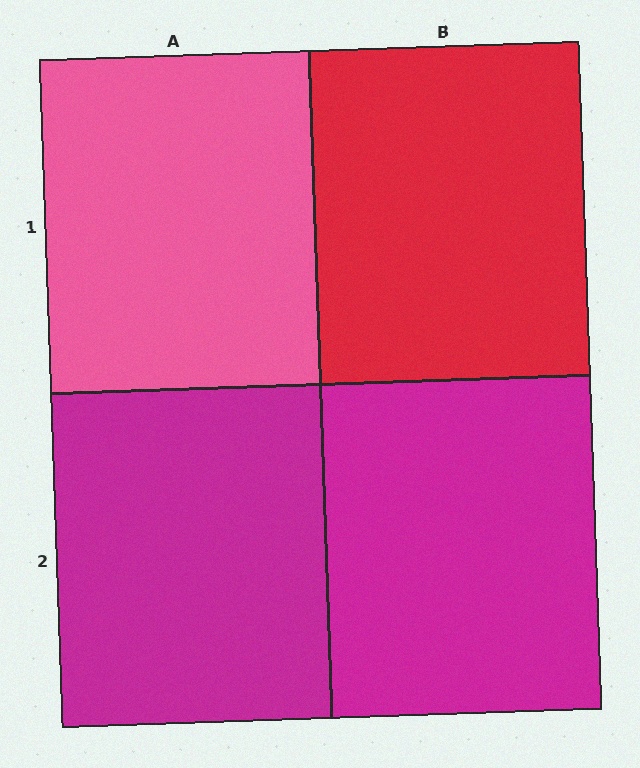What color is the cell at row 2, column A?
Magenta.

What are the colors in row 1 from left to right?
Pink, red.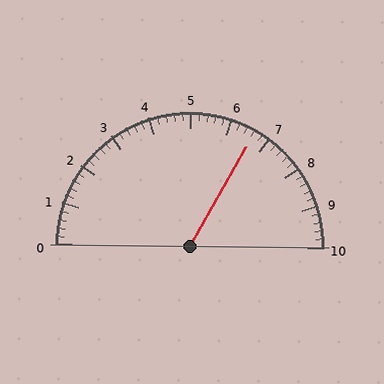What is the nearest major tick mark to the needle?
The nearest major tick mark is 7.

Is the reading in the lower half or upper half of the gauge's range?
The reading is in the upper half of the range (0 to 10).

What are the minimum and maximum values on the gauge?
The gauge ranges from 0 to 10.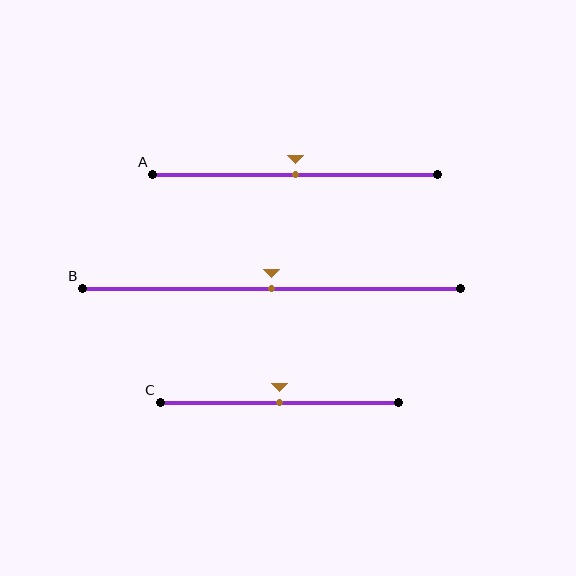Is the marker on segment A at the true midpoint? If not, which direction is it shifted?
Yes, the marker on segment A is at the true midpoint.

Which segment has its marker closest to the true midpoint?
Segment A has its marker closest to the true midpoint.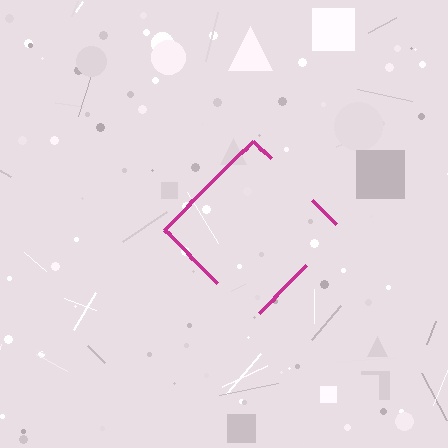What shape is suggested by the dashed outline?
The dashed outline suggests a diamond.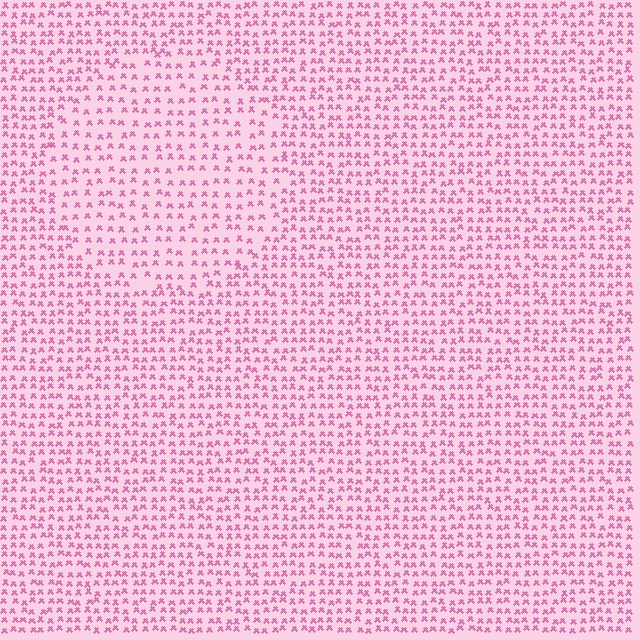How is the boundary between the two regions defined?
The boundary is defined by a change in element density (approximately 1.6x ratio). All elements are the same color, size, and shape.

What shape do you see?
I see a circle.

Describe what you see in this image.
The image contains small pink elements arranged at two different densities. A circle-shaped region is visible where the elements are less densely packed than the surrounding area.